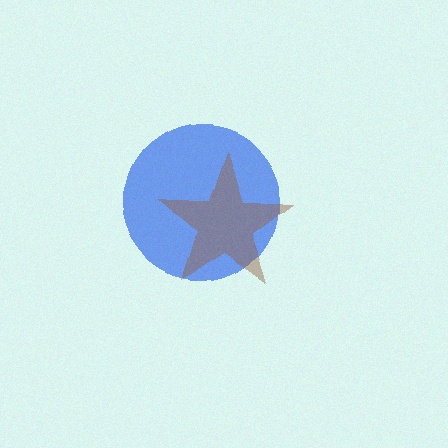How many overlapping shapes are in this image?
There are 2 overlapping shapes in the image.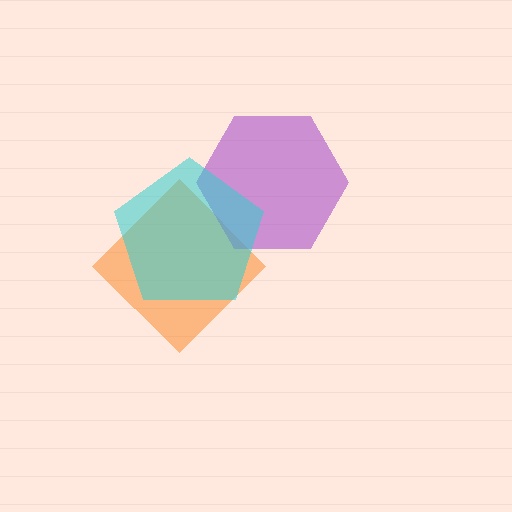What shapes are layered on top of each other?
The layered shapes are: an orange diamond, a purple hexagon, a cyan pentagon.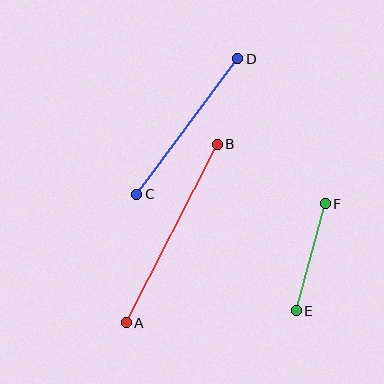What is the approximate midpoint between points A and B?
The midpoint is at approximately (172, 233) pixels.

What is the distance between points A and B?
The distance is approximately 200 pixels.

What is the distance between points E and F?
The distance is approximately 111 pixels.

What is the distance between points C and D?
The distance is approximately 169 pixels.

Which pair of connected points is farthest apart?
Points A and B are farthest apart.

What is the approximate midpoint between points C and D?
The midpoint is at approximately (187, 126) pixels.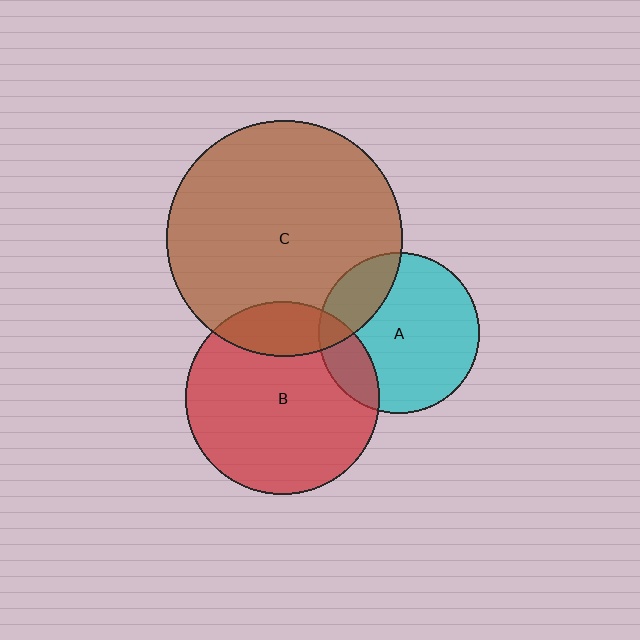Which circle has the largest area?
Circle C (brown).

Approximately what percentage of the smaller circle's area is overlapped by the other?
Approximately 15%.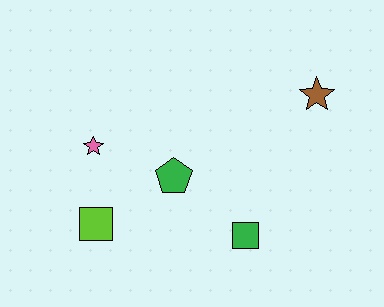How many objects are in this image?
There are 5 objects.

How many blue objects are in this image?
There are no blue objects.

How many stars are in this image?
There are 2 stars.